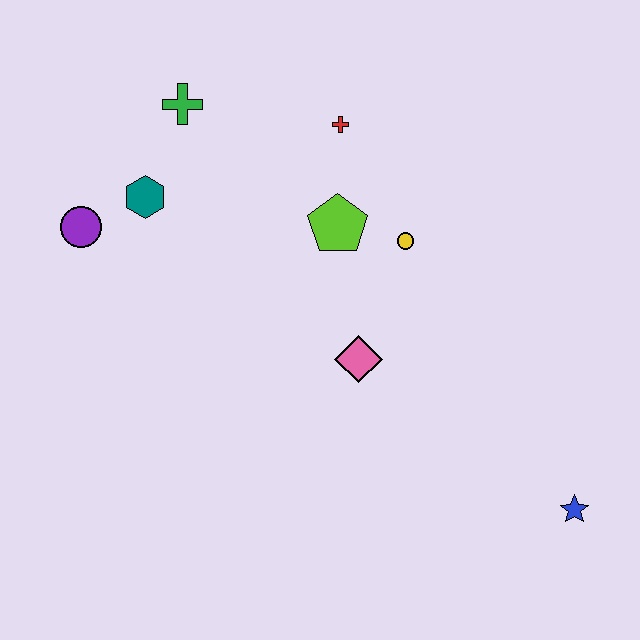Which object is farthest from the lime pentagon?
The blue star is farthest from the lime pentagon.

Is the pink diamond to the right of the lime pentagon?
Yes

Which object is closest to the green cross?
The teal hexagon is closest to the green cross.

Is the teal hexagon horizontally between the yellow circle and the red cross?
No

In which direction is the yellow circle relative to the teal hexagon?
The yellow circle is to the right of the teal hexagon.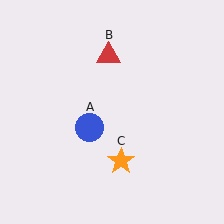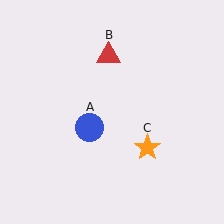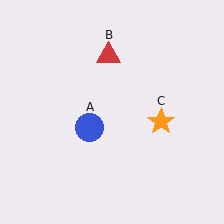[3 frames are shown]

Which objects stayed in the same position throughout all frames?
Blue circle (object A) and red triangle (object B) remained stationary.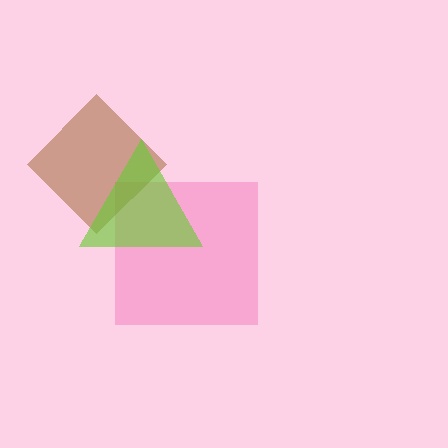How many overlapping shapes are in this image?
There are 3 overlapping shapes in the image.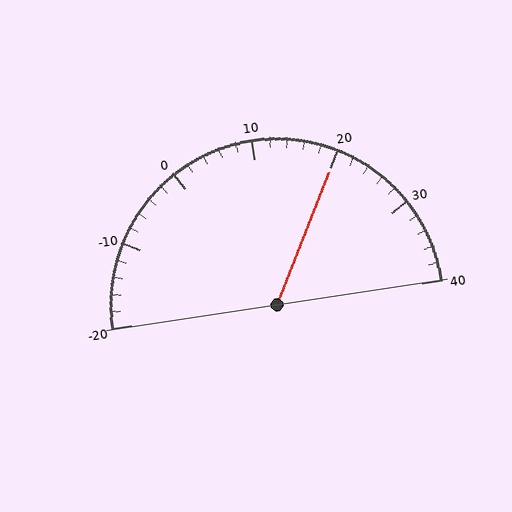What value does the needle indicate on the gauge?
The needle indicates approximately 20.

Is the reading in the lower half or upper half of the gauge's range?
The reading is in the upper half of the range (-20 to 40).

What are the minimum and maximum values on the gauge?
The gauge ranges from -20 to 40.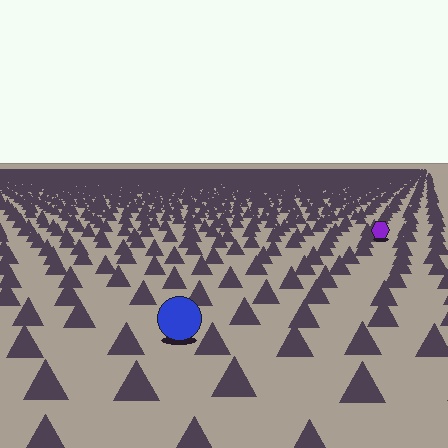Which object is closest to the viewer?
The blue circle is closest. The texture marks near it are larger and more spread out.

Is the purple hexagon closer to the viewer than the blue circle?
No. The blue circle is closer — you can tell from the texture gradient: the ground texture is coarser near it.